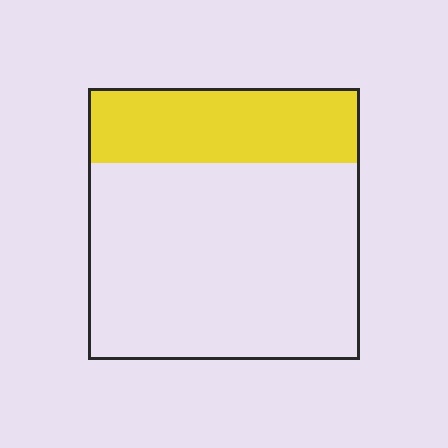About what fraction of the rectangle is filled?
About one quarter (1/4).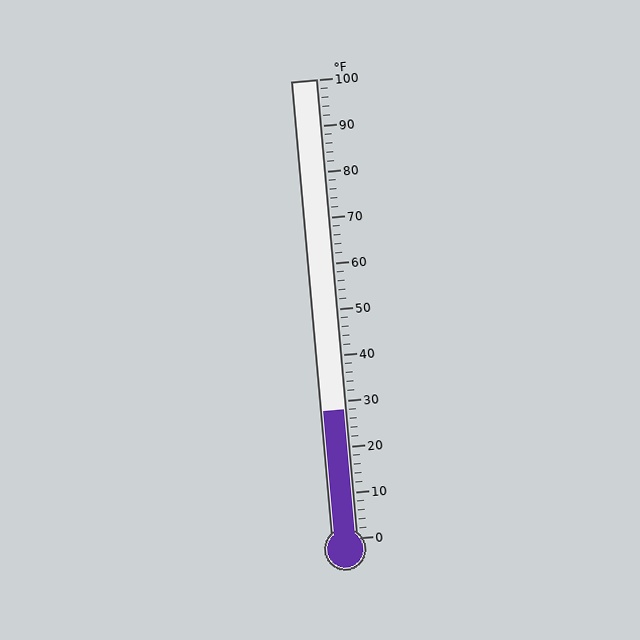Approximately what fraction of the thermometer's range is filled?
The thermometer is filled to approximately 30% of its range.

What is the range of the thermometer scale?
The thermometer scale ranges from 0°F to 100°F.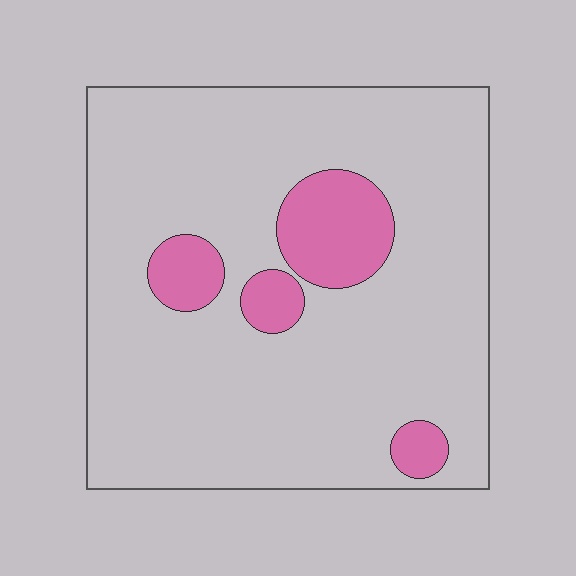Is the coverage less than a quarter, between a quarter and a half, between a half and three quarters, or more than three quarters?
Less than a quarter.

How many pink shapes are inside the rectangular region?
4.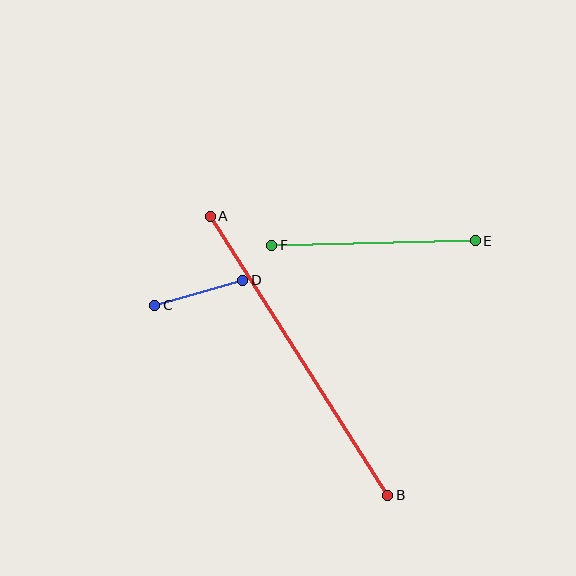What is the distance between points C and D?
The distance is approximately 92 pixels.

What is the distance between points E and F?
The distance is approximately 203 pixels.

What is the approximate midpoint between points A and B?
The midpoint is at approximately (299, 356) pixels.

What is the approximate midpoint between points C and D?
The midpoint is at approximately (199, 293) pixels.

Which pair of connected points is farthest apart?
Points A and B are farthest apart.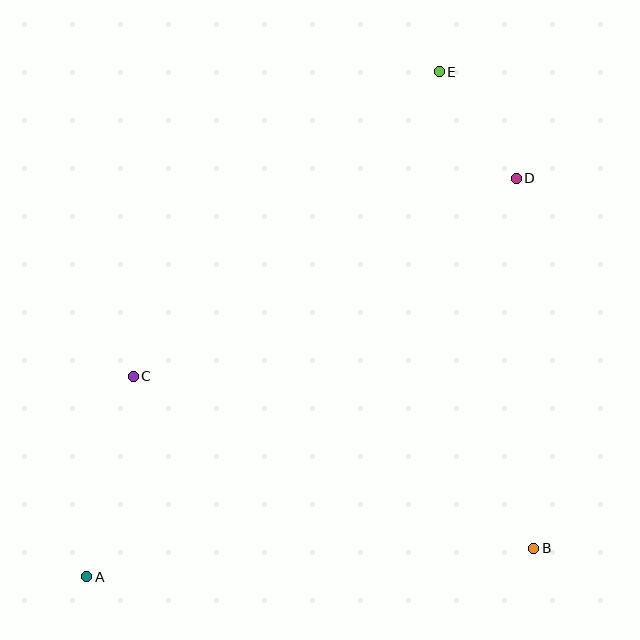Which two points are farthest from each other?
Points A and E are farthest from each other.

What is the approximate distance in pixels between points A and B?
The distance between A and B is approximately 448 pixels.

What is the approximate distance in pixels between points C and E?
The distance between C and E is approximately 431 pixels.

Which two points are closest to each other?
Points D and E are closest to each other.